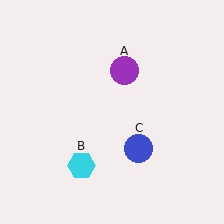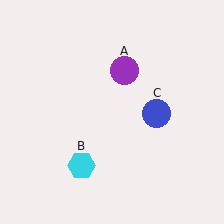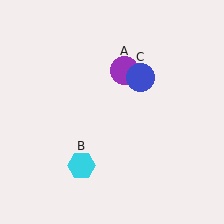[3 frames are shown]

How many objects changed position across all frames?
1 object changed position: blue circle (object C).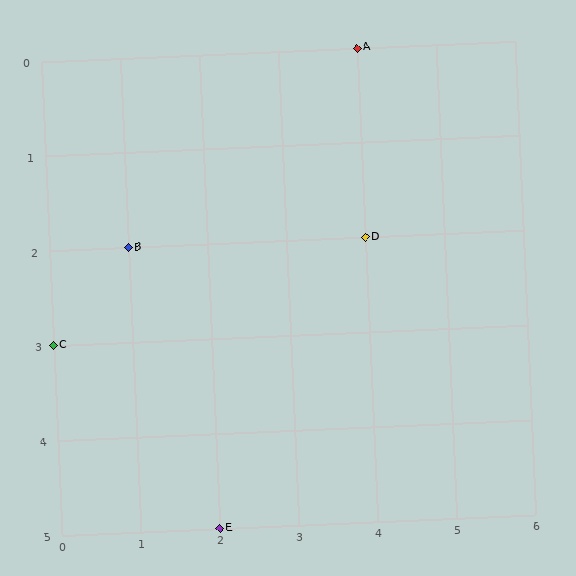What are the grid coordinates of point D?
Point D is at grid coordinates (4, 2).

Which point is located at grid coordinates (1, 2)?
Point B is at (1, 2).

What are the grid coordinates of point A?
Point A is at grid coordinates (4, 0).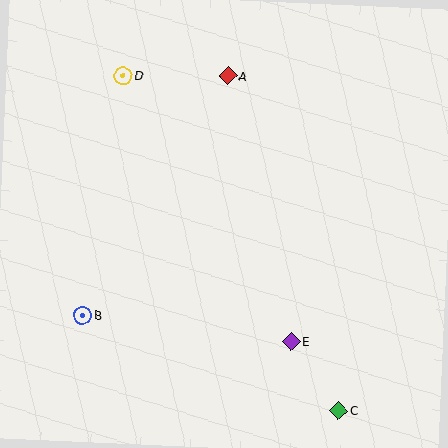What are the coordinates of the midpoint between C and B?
The midpoint between C and B is at (211, 363).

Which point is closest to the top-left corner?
Point D is closest to the top-left corner.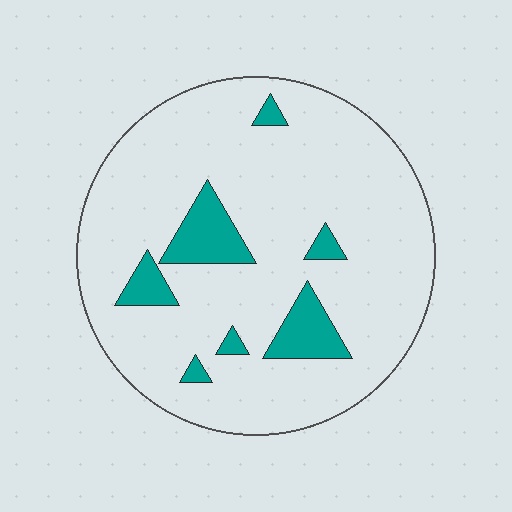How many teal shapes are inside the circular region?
7.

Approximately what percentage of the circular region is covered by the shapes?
Approximately 10%.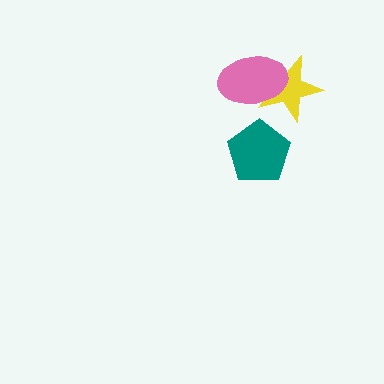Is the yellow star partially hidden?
Yes, it is partially covered by another shape.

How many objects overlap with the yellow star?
1 object overlaps with the yellow star.